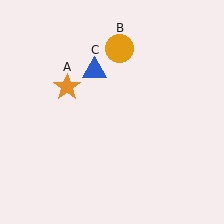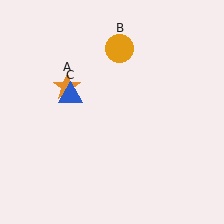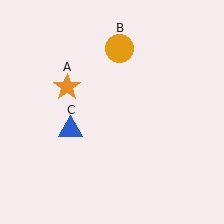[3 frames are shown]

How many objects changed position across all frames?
1 object changed position: blue triangle (object C).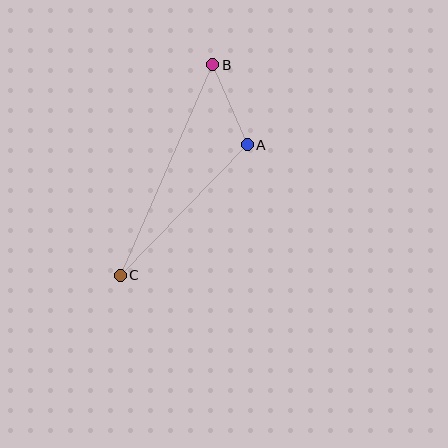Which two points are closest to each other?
Points A and B are closest to each other.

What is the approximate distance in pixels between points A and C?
The distance between A and C is approximately 182 pixels.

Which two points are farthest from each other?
Points B and C are farthest from each other.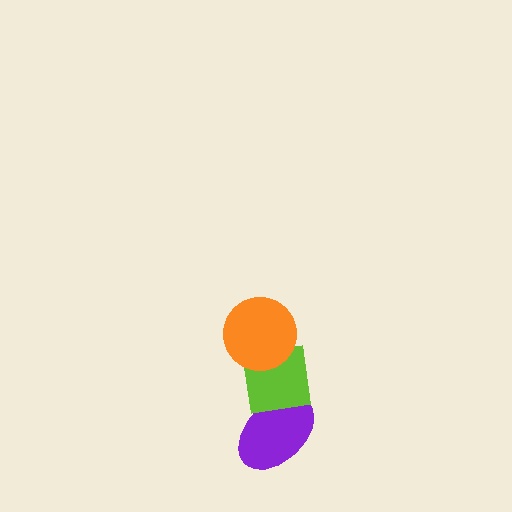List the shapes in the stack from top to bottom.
From top to bottom: the orange circle, the lime square, the purple ellipse.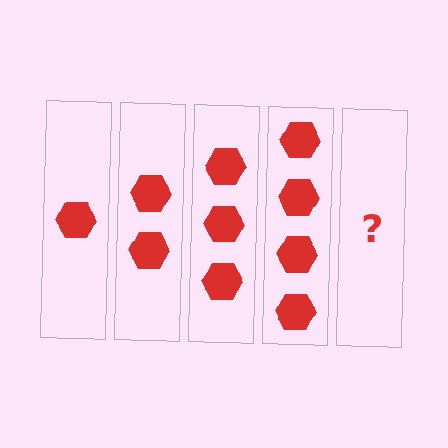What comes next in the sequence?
The next element should be 5 hexagons.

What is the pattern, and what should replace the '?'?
The pattern is that each step adds one more hexagon. The '?' should be 5 hexagons.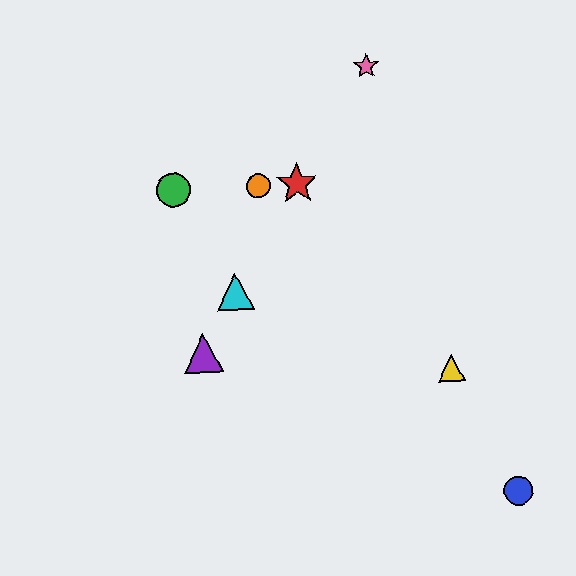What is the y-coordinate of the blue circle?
The blue circle is at y≈491.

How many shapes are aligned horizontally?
3 shapes (the red star, the green circle, the orange circle) are aligned horizontally.